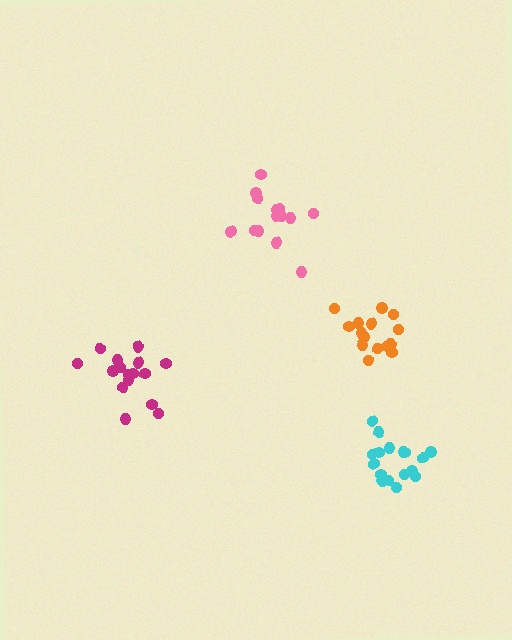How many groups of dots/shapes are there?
There are 4 groups.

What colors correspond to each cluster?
The clusters are colored: orange, pink, magenta, cyan.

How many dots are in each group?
Group 1: 15 dots, Group 2: 14 dots, Group 3: 16 dots, Group 4: 17 dots (62 total).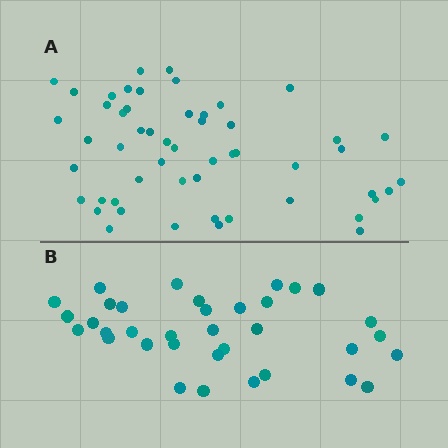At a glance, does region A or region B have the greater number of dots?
Region A (the top region) has more dots.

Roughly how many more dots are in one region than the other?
Region A has approximately 20 more dots than region B.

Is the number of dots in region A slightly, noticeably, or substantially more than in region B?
Region A has substantially more. The ratio is roughly 1.5 to 1.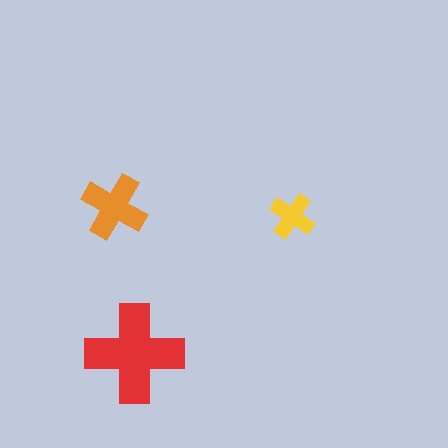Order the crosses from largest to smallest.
the red one, the orange one, the yellow one.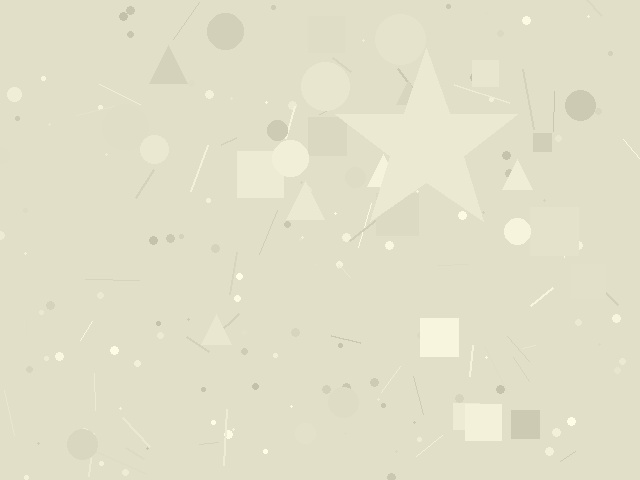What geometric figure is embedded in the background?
A star is embedded in the background.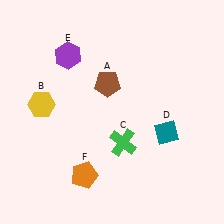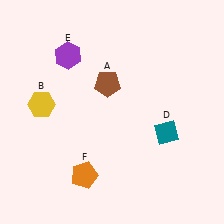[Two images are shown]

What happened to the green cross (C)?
The green cross (C) was removed in Image 2. It was in the bottom-right area of Image 1.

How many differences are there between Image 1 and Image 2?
There is 1 difference between the two images.